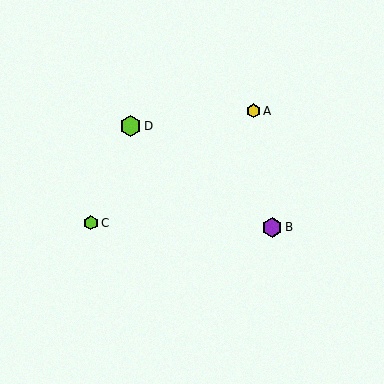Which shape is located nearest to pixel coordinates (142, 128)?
The lime hexagon (labeled D) at (131, 126) is nearest to that location.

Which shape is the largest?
The lime hexagon (labeled D) is the largest.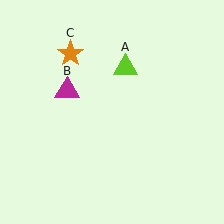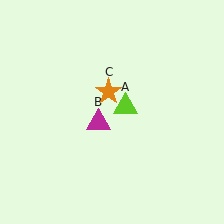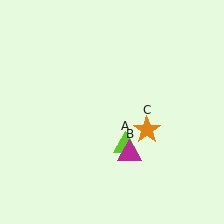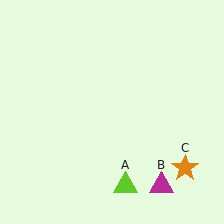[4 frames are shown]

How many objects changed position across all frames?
3 objects changed position: lime triangle (object A), magenta triangle (object B), orange star (object C).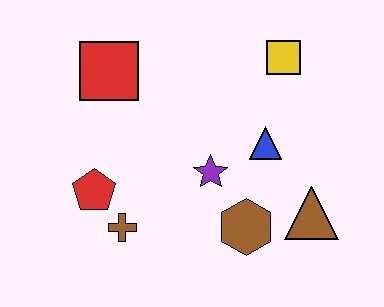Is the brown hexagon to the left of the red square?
No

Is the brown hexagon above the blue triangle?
No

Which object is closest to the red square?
The red pentagon is closest to the red square.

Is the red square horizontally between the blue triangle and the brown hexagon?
No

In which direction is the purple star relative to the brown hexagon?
The purple star is above the brown hexagon.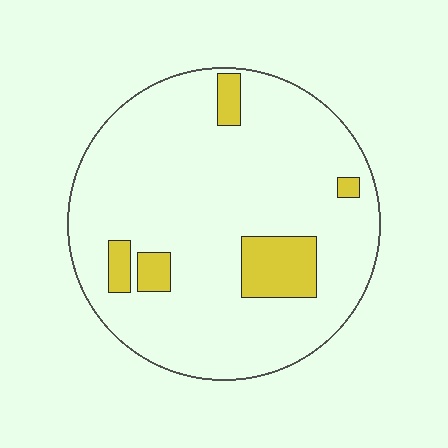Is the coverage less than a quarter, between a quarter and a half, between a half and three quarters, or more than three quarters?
Less than a quarter.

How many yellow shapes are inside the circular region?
5.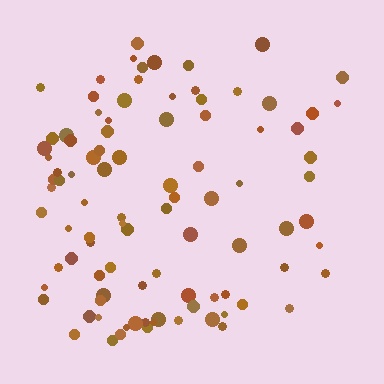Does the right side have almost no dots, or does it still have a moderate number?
Still a moderate number, just noticeably fewer than the left.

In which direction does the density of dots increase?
From right to left, with the left side densest.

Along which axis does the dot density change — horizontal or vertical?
Horizontal.